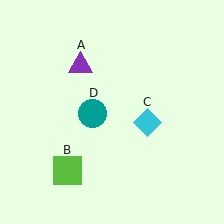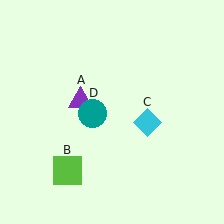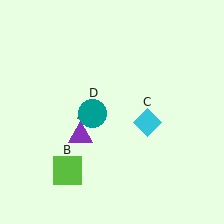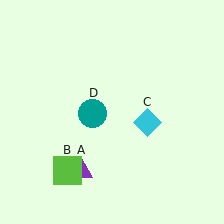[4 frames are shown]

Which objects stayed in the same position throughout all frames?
Lime square (object B) and cyan diamond (object C) and teal circle (object D) remained stationary.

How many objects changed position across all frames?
1 object changed position: purple triangle (object A).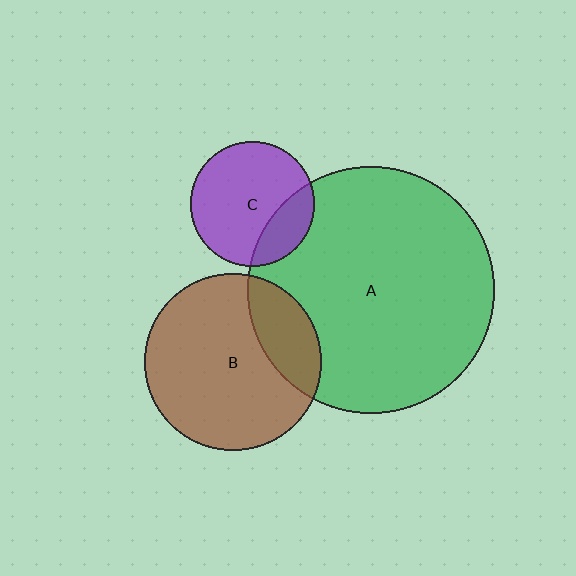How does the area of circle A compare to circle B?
Approximately 1.9 times.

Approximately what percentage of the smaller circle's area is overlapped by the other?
Approximately 25%.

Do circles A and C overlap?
Yes.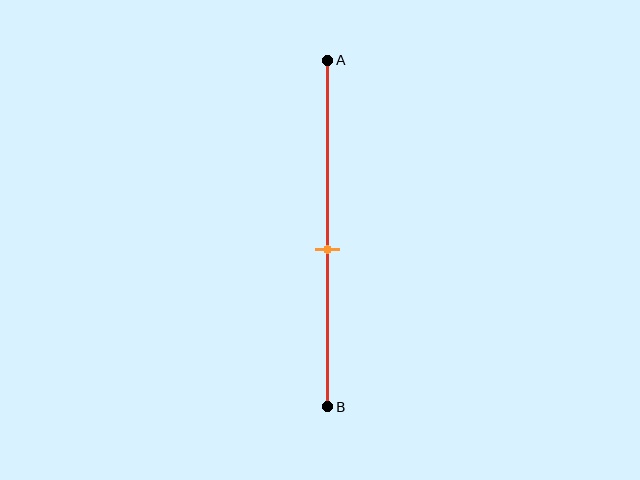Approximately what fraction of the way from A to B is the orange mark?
The orange mark is approximately 55% of the way from A to B.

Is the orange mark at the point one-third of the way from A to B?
No, the mark is at about 55% from A, not at the 33% one-third point.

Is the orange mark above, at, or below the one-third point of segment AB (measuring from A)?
The orange mark is below the one-third point of segment AB.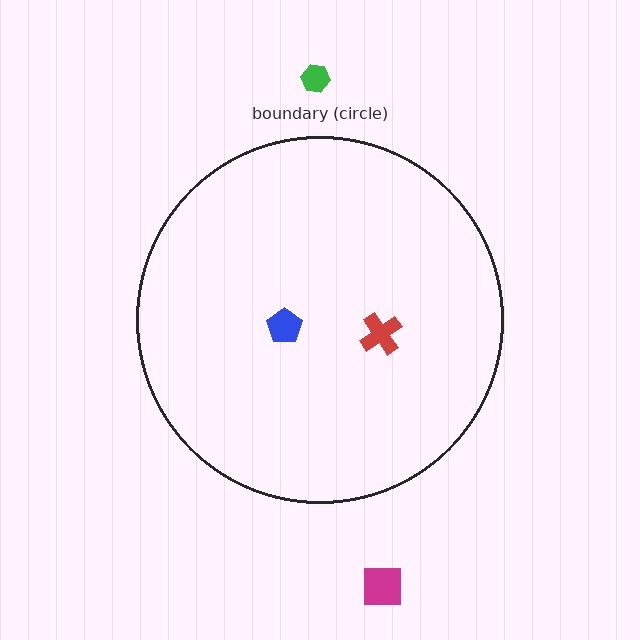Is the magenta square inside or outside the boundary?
Outside.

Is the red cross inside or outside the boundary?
Inside.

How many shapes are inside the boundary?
2 inside, 2 outside.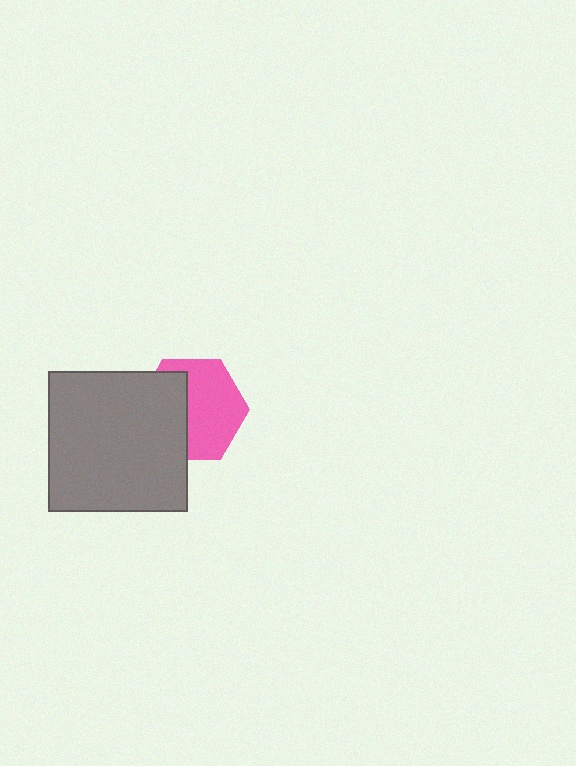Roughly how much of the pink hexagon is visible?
About half of it is visible (roughly 59%).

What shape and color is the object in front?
The object in front is a gray square.